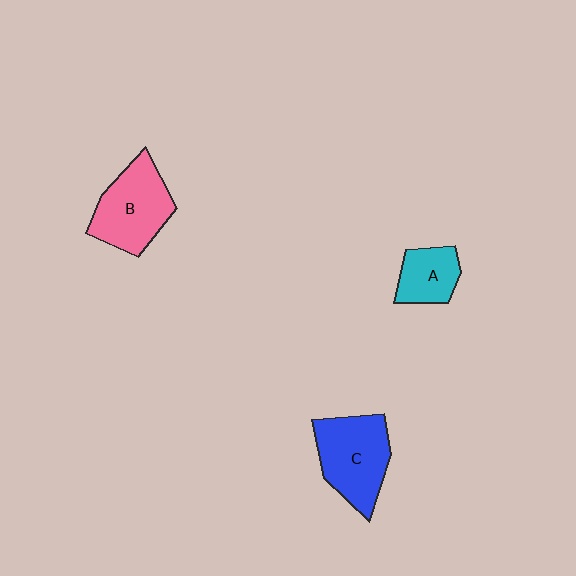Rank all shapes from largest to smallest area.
From largest to smallest: C (blue), B (pink), A (cyan).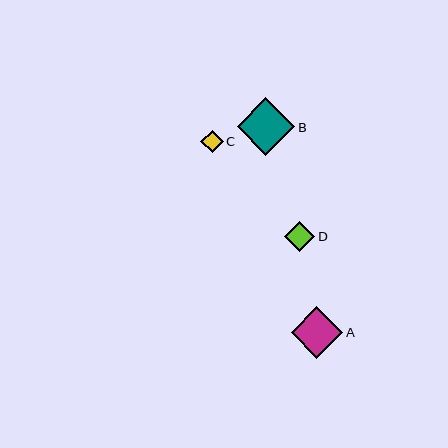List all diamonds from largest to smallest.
From largest to smallest: B, A, D, C.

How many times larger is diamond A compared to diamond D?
Diamond A is approximately 1.7 times the size of diamond D.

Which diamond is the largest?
Diamond B is the largest with a size of approximately 58 pixels.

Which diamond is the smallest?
Diamond C is the smallest with a size of approximately 22 pixels.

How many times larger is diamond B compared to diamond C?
Diamond B is approximately 2.6 times the size of diamond C.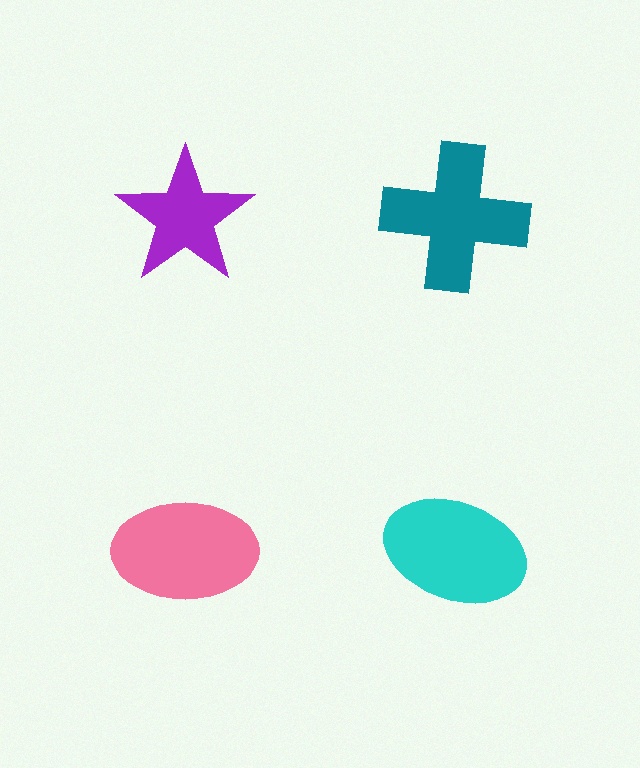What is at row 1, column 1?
A purple star.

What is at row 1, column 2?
A teal cross.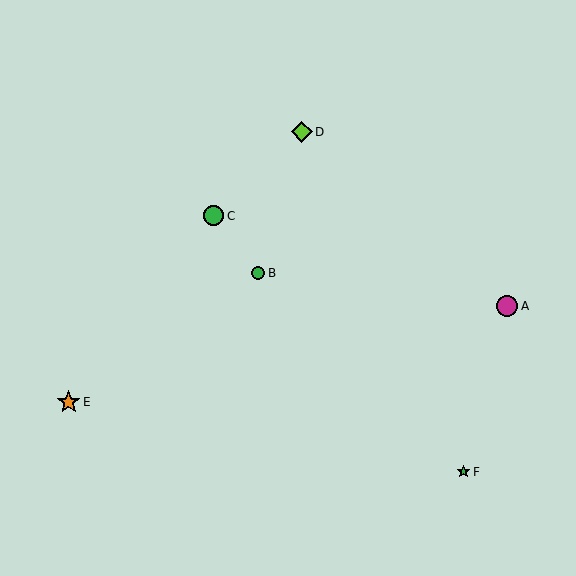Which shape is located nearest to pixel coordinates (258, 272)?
The green circle (labeled B) at (258, 273) is nearest to that location.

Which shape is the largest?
The orange star (labeled E) is the largest.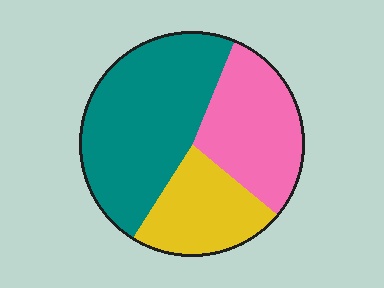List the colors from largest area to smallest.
From largest to smallest: teal, pink, yellow.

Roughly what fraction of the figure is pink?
Pink takes up between a quarter and a half of the figure.